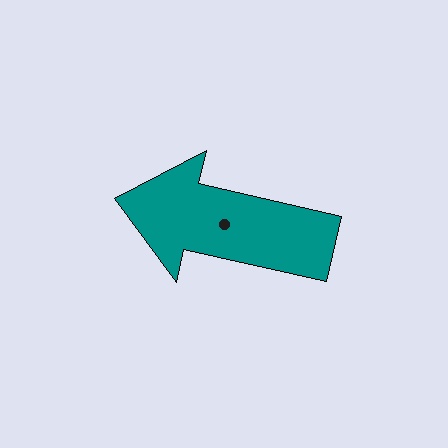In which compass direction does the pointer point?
West.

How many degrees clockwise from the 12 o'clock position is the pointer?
Approximately 283 degrees.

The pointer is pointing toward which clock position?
Roughly 9 o'clock.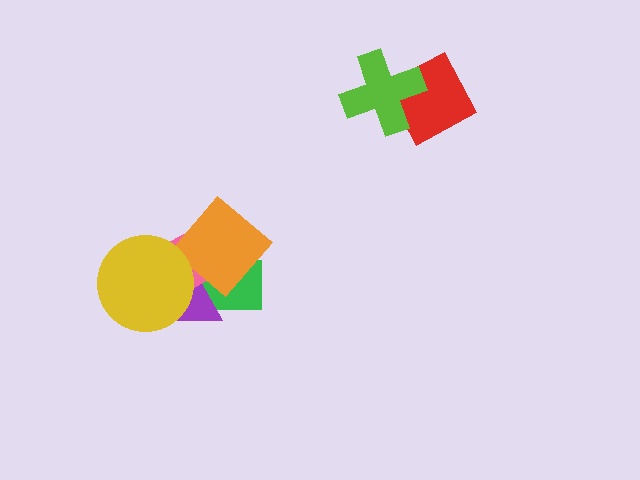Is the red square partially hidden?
Yes, it is partially covered by another shape.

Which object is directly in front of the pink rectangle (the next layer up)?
The orange diamond is directly in front of the pink rectangle.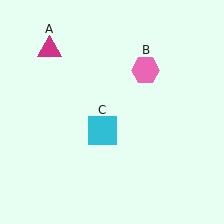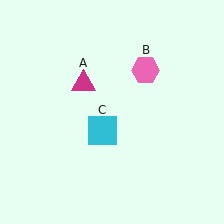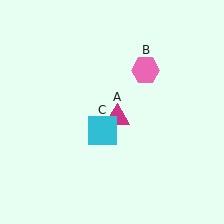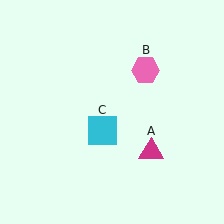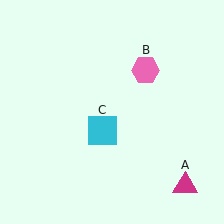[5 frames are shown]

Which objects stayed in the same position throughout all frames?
Pink hexagon (object B) and cyan square (object C) remained stationary.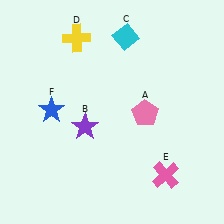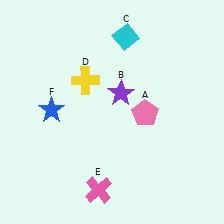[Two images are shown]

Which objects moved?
The objects that moved are: the purple star (B), the yellow cross (D), the pink cross (E).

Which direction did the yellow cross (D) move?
The yellow cross (D) moved down.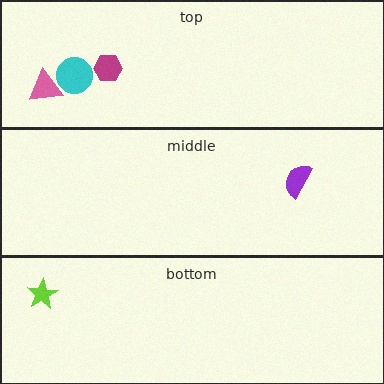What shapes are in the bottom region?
The lime star.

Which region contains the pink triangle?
The top region.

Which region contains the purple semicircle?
The middle region.